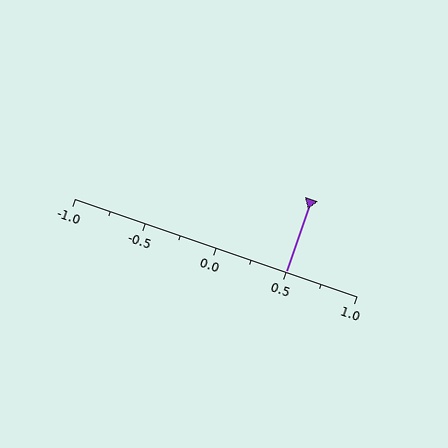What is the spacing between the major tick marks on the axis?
The major ticks are spaced 0.5 apart.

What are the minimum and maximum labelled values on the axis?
The axis runs from -1.0 to 1.0.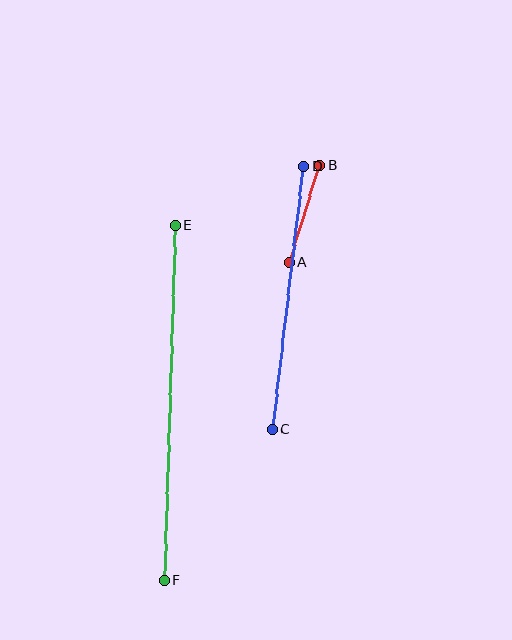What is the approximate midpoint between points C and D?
The midpoint is at approximately (288, 298) pixels.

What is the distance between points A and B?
The distance is approximately 102 pixels.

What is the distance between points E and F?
The distance is approximately 355 pixels.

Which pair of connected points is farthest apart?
Points E and F are farthest apart.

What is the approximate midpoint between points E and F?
The midpoint is at approximately (170, 403) pixels.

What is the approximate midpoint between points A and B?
The midpoint is at approximately (304, 214) pixels.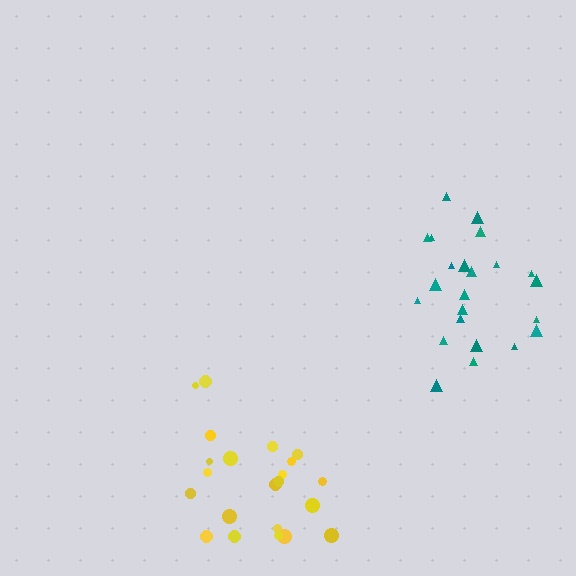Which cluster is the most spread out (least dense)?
Yellow.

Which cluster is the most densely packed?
Teal.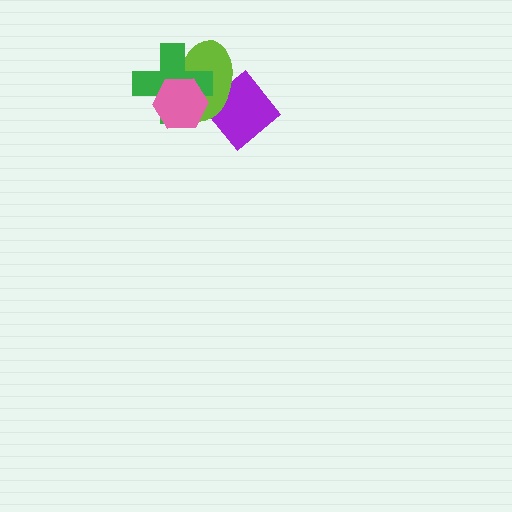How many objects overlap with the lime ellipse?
3 objects overlap with the lime ellipse.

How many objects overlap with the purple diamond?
2 objects overlap with the purple diamond.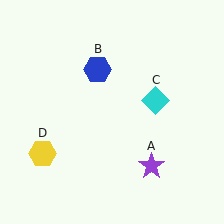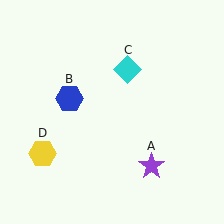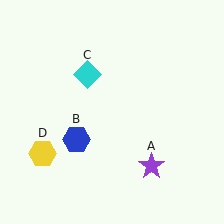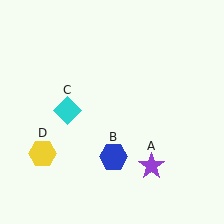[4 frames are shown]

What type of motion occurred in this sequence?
The blue hexagon (object B), cyan diamond (object C) rotated counterclockwise around the center of the scene.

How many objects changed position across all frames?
2 objects changed position: blue hexagon (object B), cyan diamond (object C).